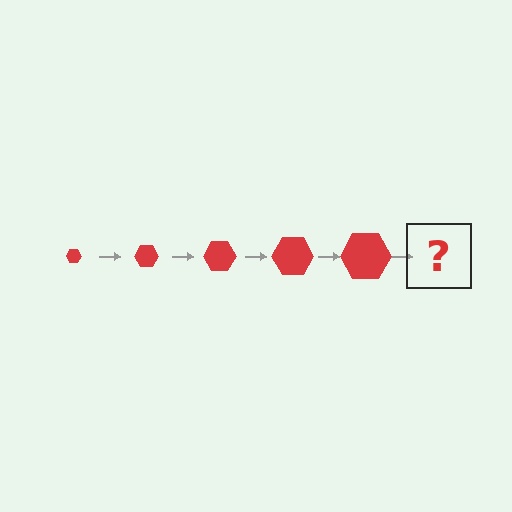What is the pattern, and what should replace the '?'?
The pattern is that the hexagon gets progressively larger each step. The '?' should be a red hexagon, larger than the previous one.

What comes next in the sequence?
The next element should be a red hexagon, larger than the previous one.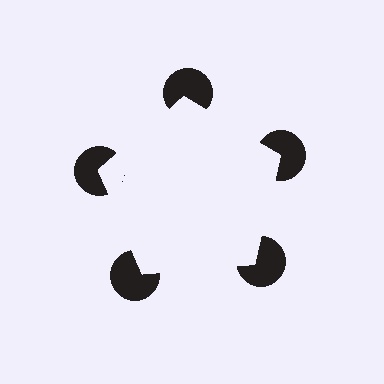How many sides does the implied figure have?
5 sides.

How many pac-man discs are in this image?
There are 5 — one at each vertex of the illusory pentagon.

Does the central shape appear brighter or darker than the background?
It typically appears slightly brighter than the background, even though no actual brightness change is drawn.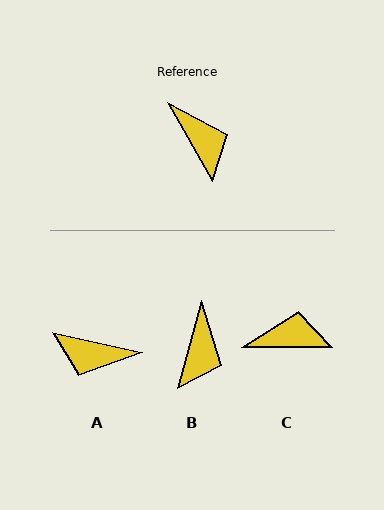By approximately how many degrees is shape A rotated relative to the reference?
Approximately 132 degrees clockwise.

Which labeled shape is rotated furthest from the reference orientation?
A, about 132 degrees away.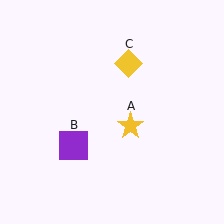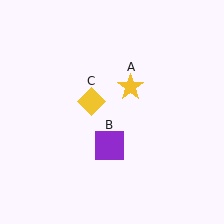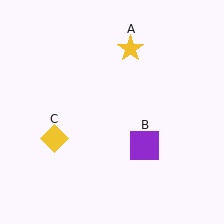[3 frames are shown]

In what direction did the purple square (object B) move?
The purple square (object B) moved right.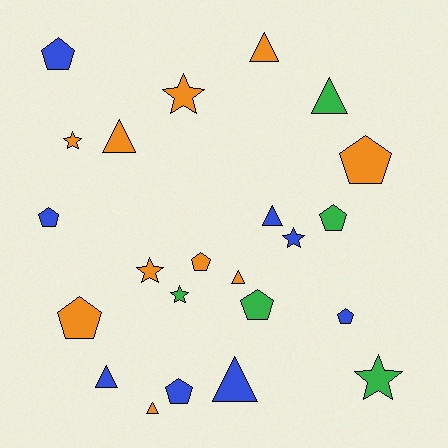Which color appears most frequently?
Orange, with 10 objects.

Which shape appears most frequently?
Pentagon, with 9 objects.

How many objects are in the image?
There are 23 objects.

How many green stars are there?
There are 2 green stars.